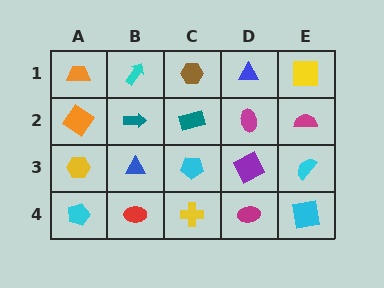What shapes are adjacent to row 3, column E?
A magenta semicircle (row 2, column E), a cyan square (row 4, column E), a purple square (row 3, column D).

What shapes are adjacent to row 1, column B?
A teal arrow (row 2, column B), an orange trapezoid (row 1, column A), a brown hexagon (row 1, column C).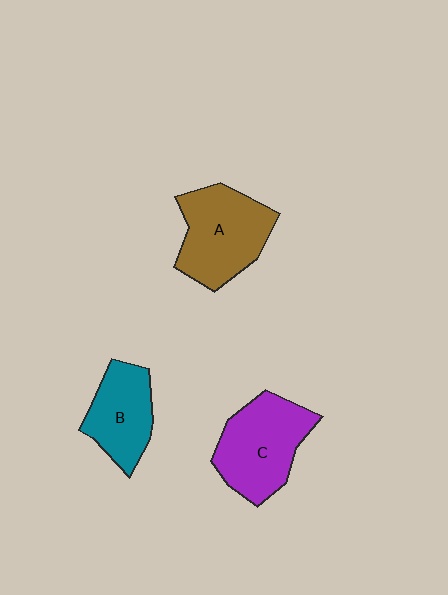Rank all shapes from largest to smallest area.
From largest to smallest: C (purple), A (brown), B (teal).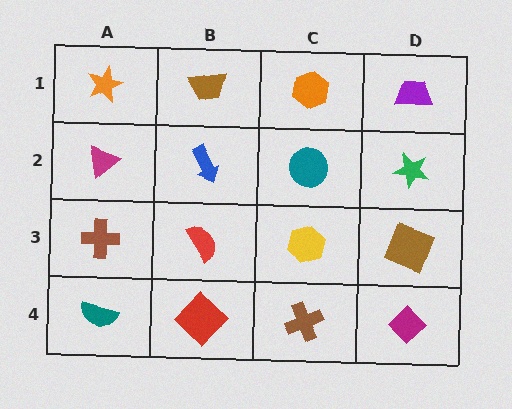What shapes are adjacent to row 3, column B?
A blue arrow (row 2, column B), a red diamond (row 4, column B), a brown cross (row 3, column A), a yellow hexagon (row 3, column C).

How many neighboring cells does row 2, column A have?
3.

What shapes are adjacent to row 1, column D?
A green star (row 2, column D), an orange hexagon (row 1, column C).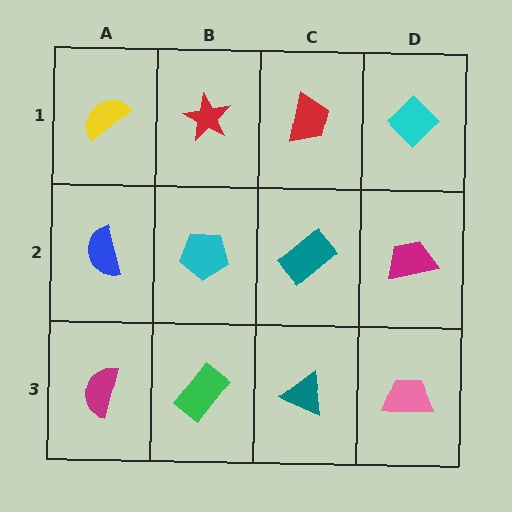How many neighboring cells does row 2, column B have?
4.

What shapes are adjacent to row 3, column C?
A teal rectangle (row 2, column C), a green rectangle (row 3, column B), a pink trapezoid (row 3, column D).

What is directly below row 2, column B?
A green rectangle.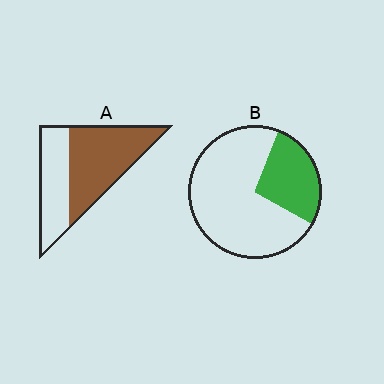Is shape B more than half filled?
No.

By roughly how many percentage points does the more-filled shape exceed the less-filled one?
By roughly 35 percentage points (A over B).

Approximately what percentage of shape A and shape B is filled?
A is approximately 60% and B is approximately 30%.